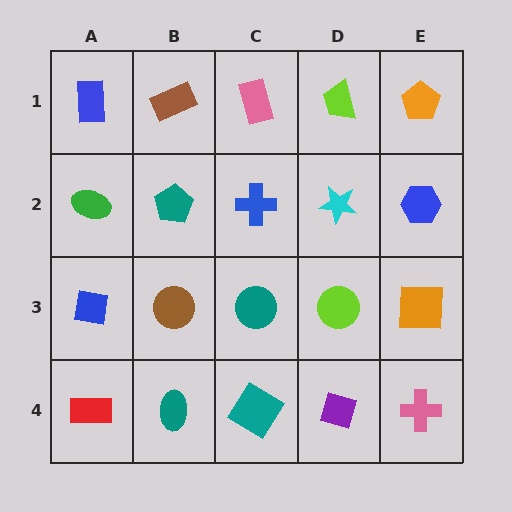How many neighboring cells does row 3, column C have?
4.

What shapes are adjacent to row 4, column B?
A brown circle (row 3, column B), a red rectangle (row 4, column A), a teal diamond (row 4, column C).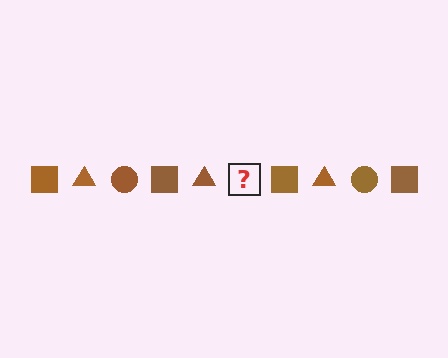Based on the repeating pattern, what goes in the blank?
The blank should be a brown circle.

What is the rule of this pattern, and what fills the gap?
The rule is that the pattern cycles through square, triangle, circle shapes in brown. The gap should be filled with a brown circle.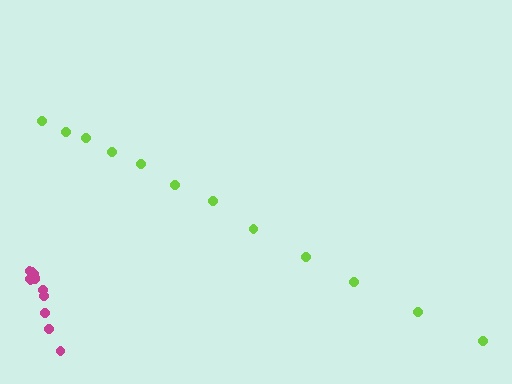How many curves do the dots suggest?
There are 2 distinct paths.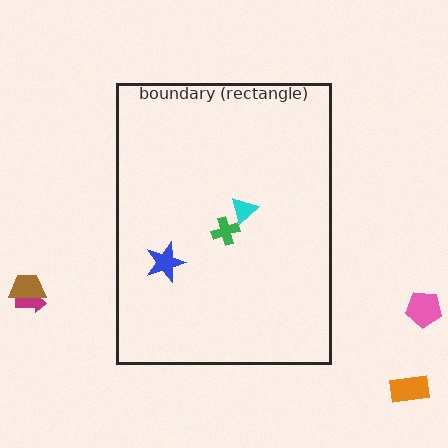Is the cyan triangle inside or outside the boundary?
Inside.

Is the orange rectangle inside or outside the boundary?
Outside.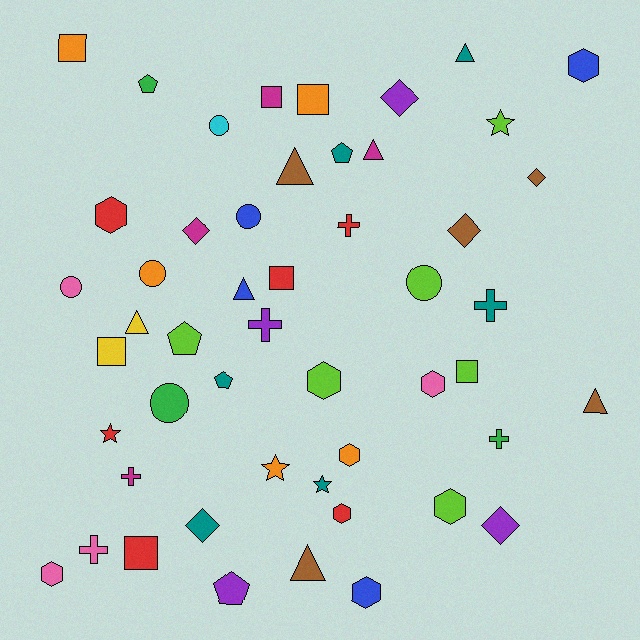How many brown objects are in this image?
There are 5 brown objects.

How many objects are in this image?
There are 50 objects.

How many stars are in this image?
There are 4 stars.